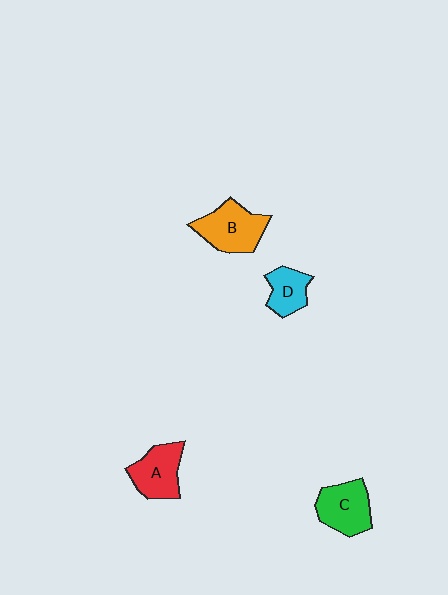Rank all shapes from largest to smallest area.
From largest to smallest: B (orange), C (green), A (red), D (cyan).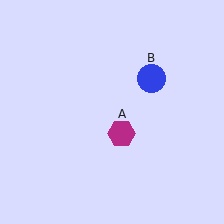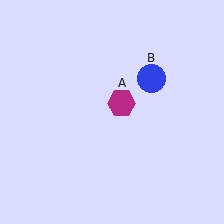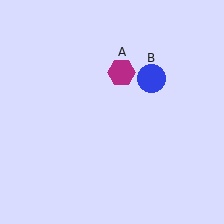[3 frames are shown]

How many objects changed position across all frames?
1 object changed position: magenta hexagon (object A).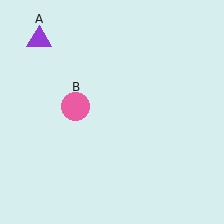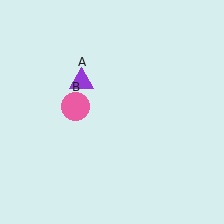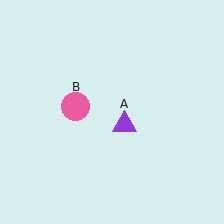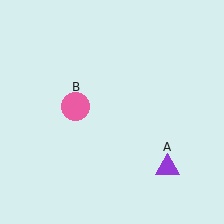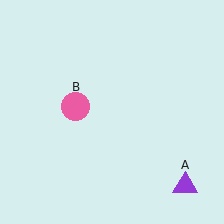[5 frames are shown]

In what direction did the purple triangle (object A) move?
The purple triangle (object A) moved down and to the right.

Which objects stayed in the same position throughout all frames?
Pink circle (object B) remained stationary.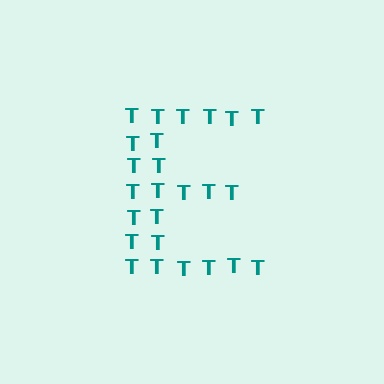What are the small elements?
The small elements are letter T's.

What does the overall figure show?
The overall figure shows the letter E.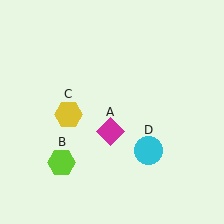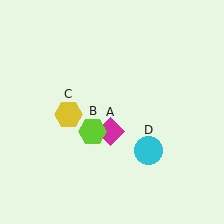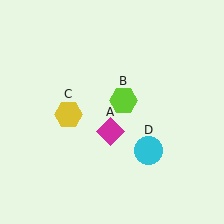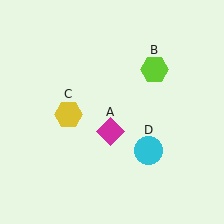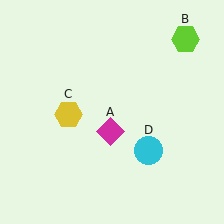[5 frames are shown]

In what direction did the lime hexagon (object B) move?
The lime hexagon (object B) moved up and to the right.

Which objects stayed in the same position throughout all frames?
Magenta diamond (object A) and yellow hexagon (object C) and cyan circle (object D) remained stationary.